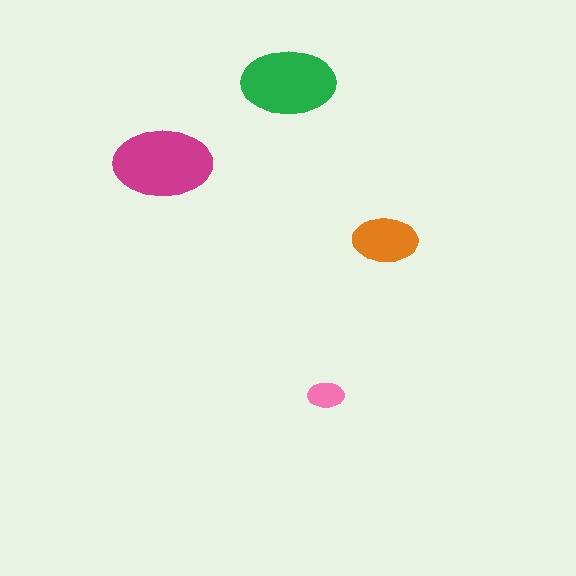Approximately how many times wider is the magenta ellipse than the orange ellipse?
About 1.5 times wider.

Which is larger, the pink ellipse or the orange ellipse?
The orange one.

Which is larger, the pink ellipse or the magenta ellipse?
The magenta one.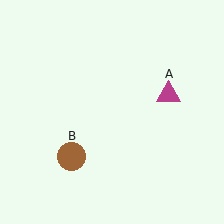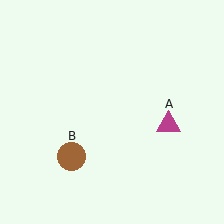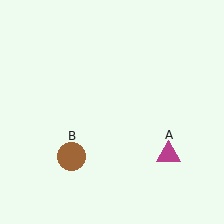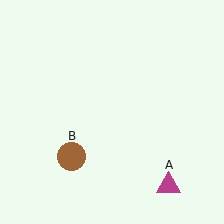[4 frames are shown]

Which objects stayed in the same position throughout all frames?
Brown circle (object B) remained stationary.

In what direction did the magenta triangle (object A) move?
The magenta triangle (object A) moved down.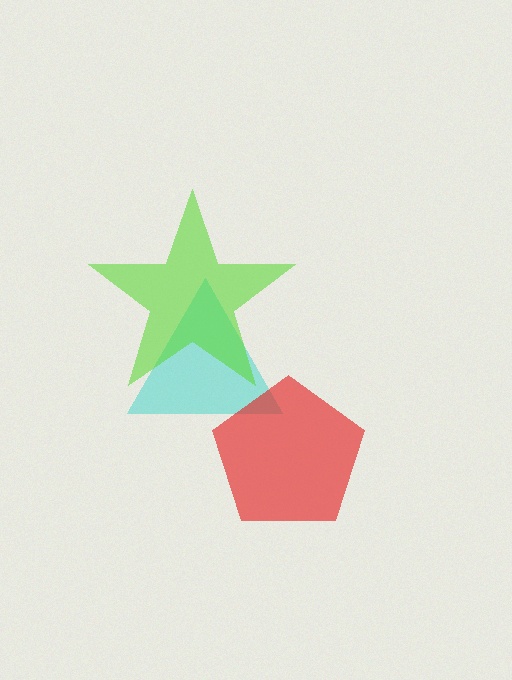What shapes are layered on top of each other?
The layered shapes are: a cyan triangle, a lime star, a red pentagon.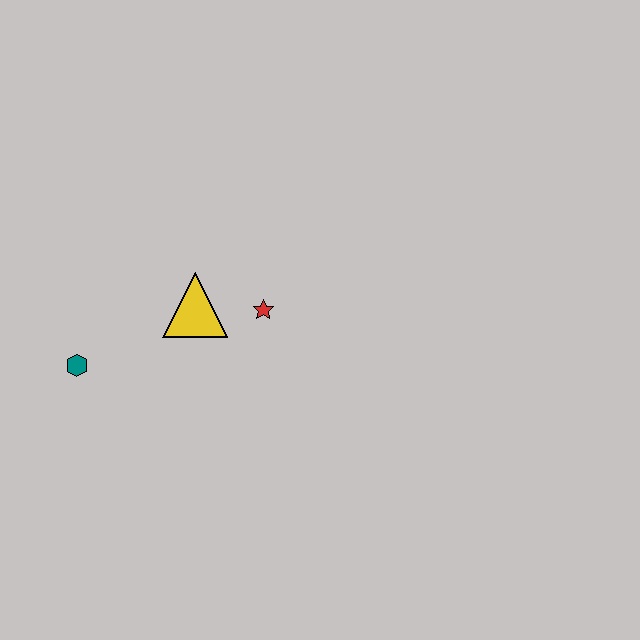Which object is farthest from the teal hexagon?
The red star is farthest from the teal hexagon.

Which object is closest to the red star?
The yellow triangle is closest to the red star.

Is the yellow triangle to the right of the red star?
No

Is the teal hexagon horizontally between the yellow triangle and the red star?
No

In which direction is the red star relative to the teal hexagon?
The red star is to the right of the teal hexagon.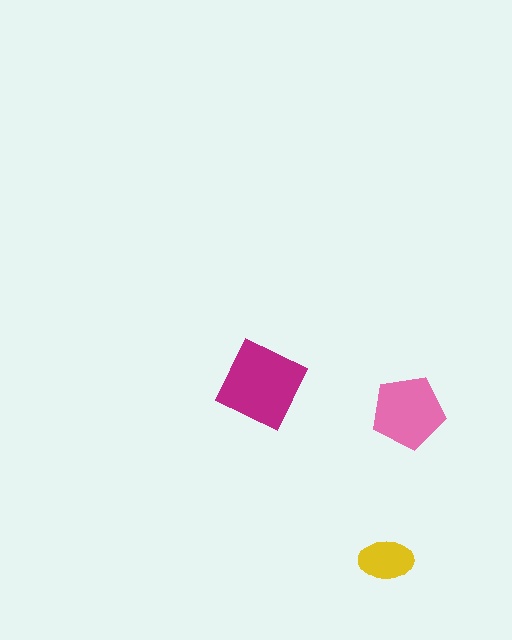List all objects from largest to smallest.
The magenta square, the pink pentagon, the yellow ellipse.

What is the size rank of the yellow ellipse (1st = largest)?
3rd.